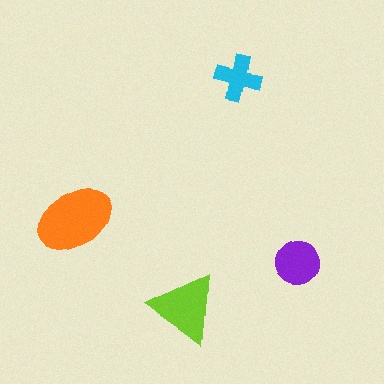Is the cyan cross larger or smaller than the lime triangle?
Smaller.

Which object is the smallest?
The cyan cross.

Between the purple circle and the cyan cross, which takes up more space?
The purple circle.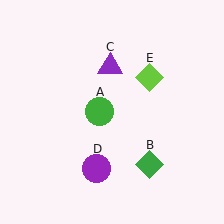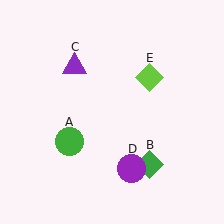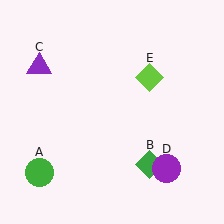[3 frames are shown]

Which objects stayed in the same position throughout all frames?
Green diamond (object B) and lime diamond (object E) remained stationary.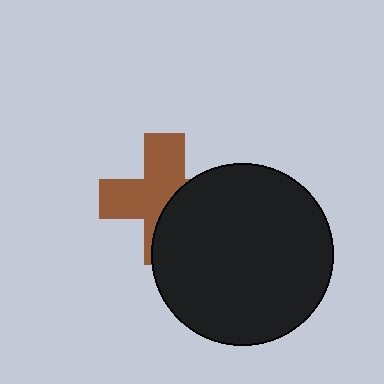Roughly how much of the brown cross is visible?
About half of it is visible (roughly 57%).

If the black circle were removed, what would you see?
You would see the complete brown cross.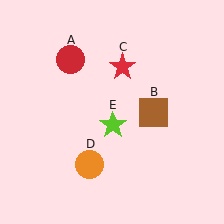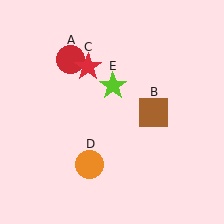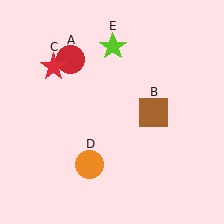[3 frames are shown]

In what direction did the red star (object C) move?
The red star (object C) moved left.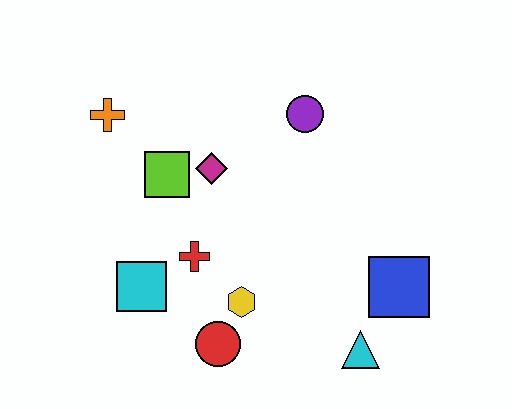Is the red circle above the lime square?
No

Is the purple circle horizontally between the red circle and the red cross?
No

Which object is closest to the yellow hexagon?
The red circle is closest to the yellow hexagon.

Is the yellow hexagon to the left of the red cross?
No